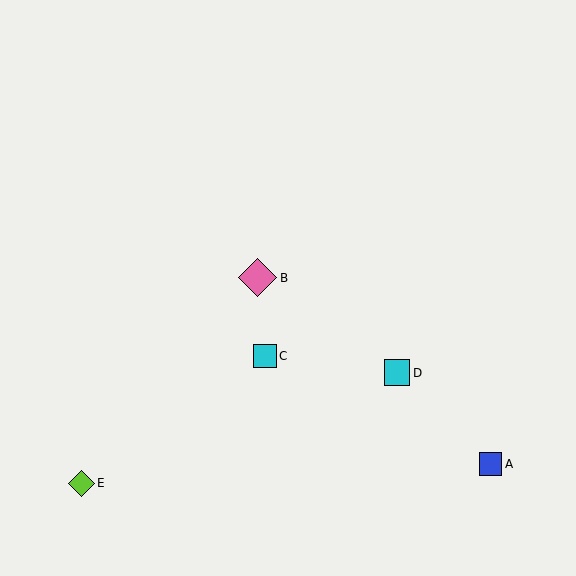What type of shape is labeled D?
Shape D is a cyan square.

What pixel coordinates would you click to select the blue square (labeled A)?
Click at (491, 464) to select the blue square A.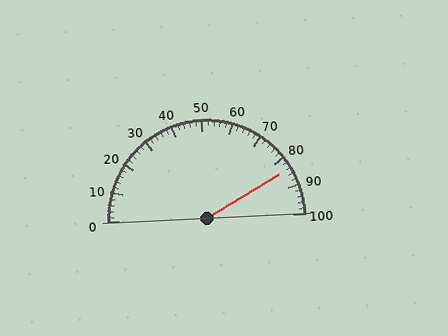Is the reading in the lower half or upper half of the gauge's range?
The reading is in the upper half of the range (0 to 100).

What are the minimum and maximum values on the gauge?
The gauge ranges from 0 to 100.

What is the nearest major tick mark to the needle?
The nearest major tick mark is 80.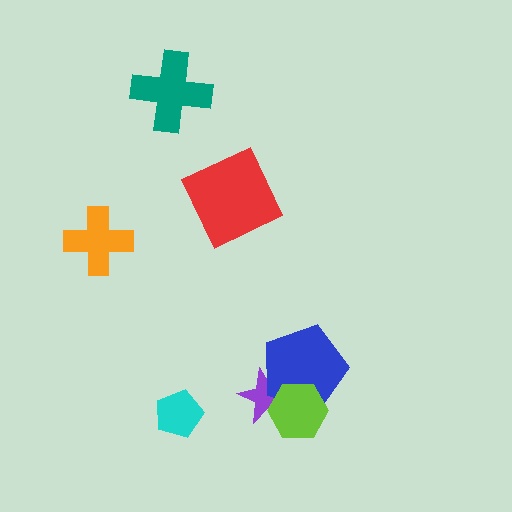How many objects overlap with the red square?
0 objects overlap with the red square.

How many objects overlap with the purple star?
2 objects overlap with the purple star.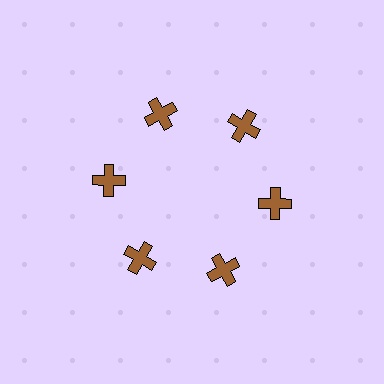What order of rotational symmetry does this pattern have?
This pattern has 6-fold rotational symmetry.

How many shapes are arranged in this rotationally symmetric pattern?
There are 6 shapes, arranged in 6 groups of 1.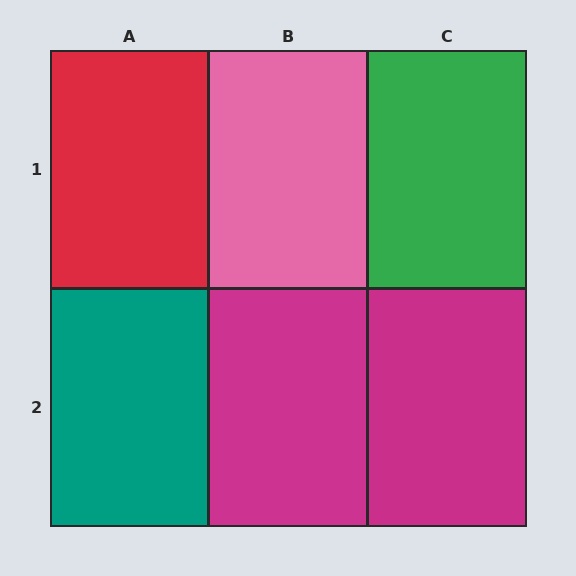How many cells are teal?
1 cell is teal.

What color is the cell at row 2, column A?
Teal.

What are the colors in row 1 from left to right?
Red, pink, green.